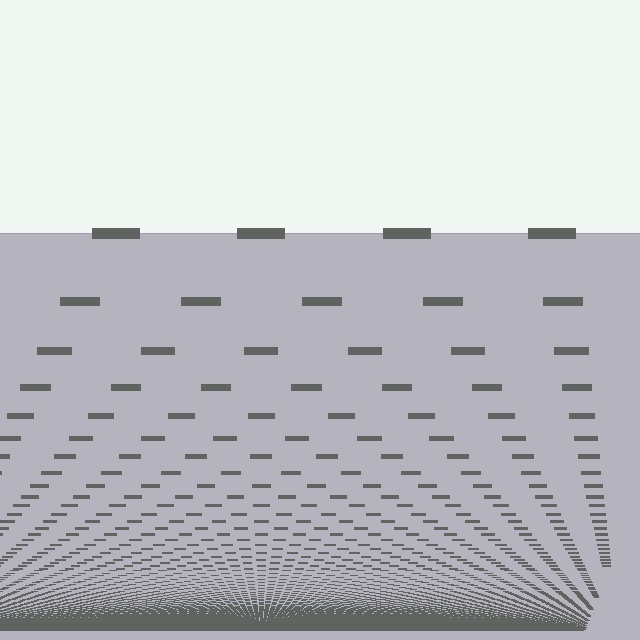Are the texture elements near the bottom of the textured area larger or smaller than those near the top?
Smaller. The gradient is inverted — elements near the bottom are smaller and denser.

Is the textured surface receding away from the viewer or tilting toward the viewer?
The surface appears to tilt toward the viewer. Texture elements get larger and sparser toward the top.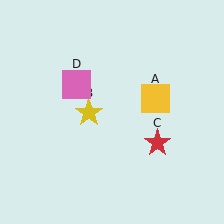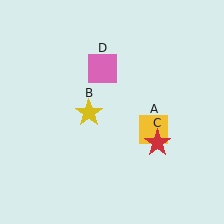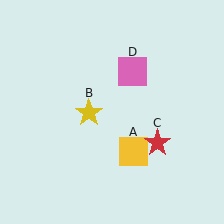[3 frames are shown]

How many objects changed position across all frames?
2 objects changed position: yellow square (object A), pink square (object D).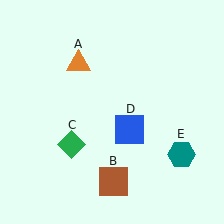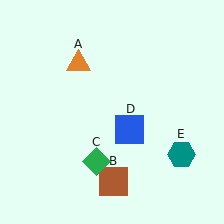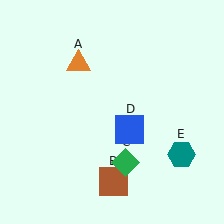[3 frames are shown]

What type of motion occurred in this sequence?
The green diamond (object C) rotated counterclockwise around the center of the scene.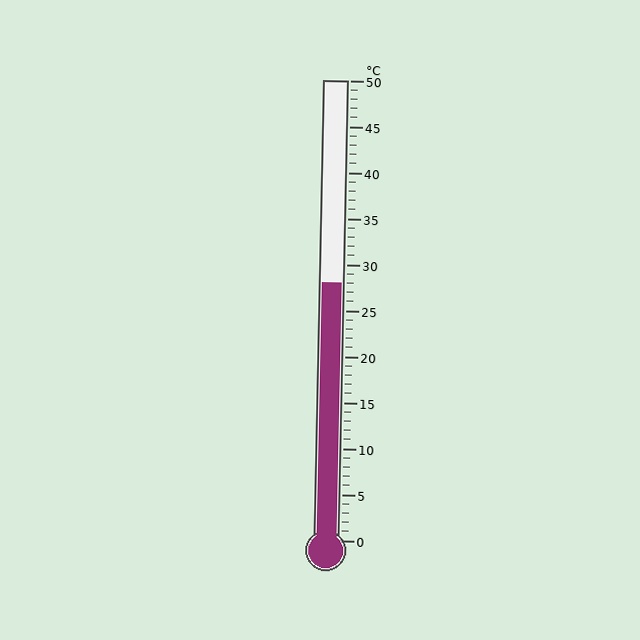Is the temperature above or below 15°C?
The temperature is above 15°C.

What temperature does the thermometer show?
The thermometer shows approximately 28°C.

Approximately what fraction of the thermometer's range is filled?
The thermometer is filled to approximately 55% of its range.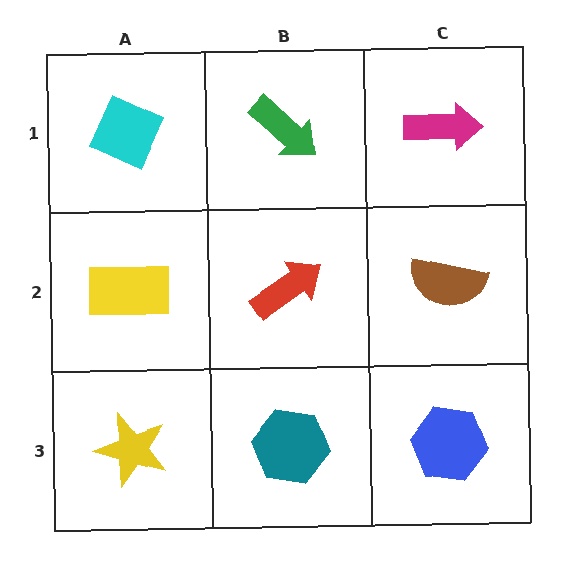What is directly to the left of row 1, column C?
A green arrow.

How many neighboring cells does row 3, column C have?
2.